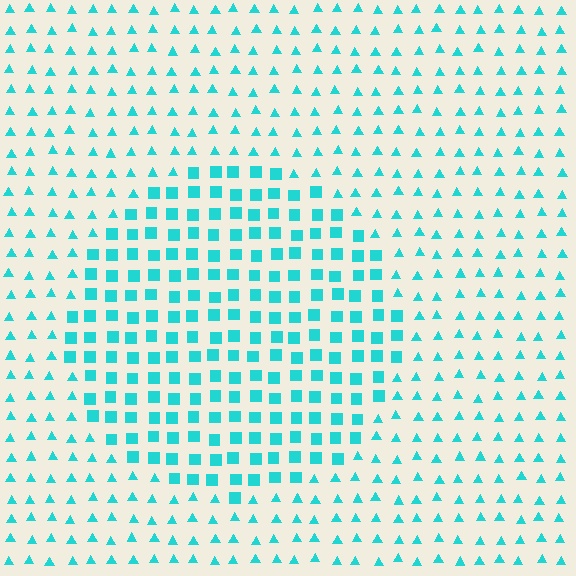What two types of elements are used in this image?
The image uses squares inside the circle region and triangles outside it.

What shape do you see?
I see a circle.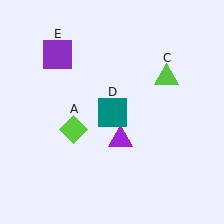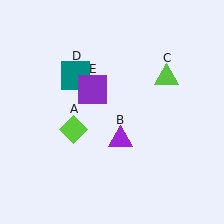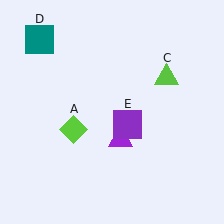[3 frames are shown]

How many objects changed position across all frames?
2 objects changed position: teal square (object D), purple square (object E).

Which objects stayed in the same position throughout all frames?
Lime diamond (object A) and purple triangle (object B) and lime triangle (object C) remained stationary.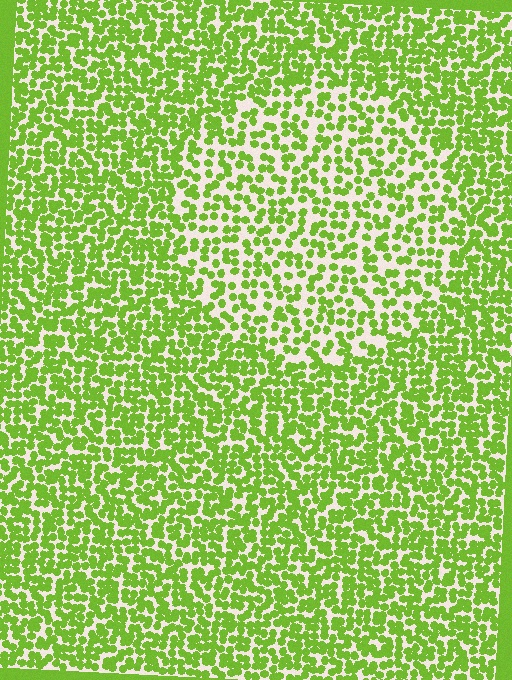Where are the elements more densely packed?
The elements are more densely packed outside the circle boundary.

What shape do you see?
I see a circle.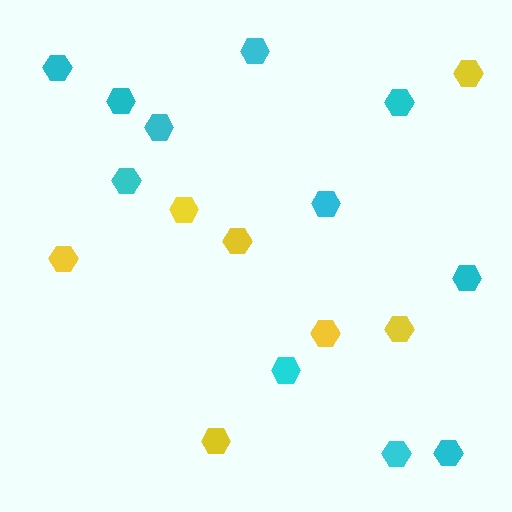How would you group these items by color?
There are 2 groups: one group of yellow hexagons (7) and one group of cyan hexagons (11).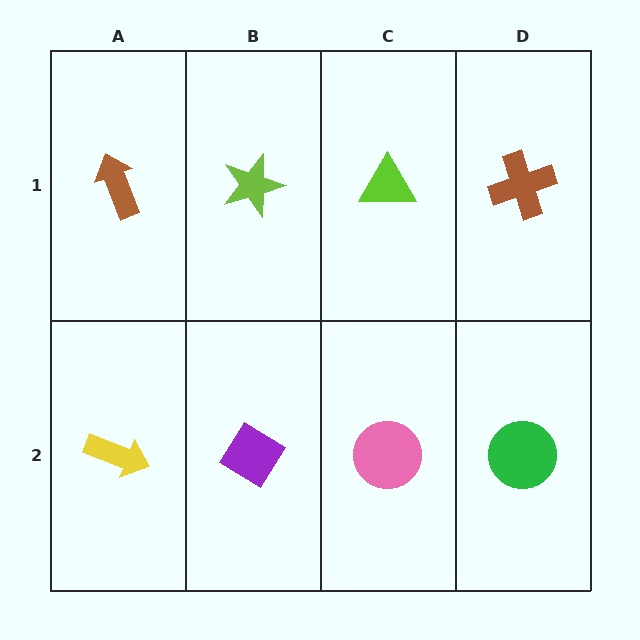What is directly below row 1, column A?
A yellow arrow.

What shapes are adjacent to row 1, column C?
A pink circle (row 2, column C), a lime star (row 1, column B), a brown cross (row 1, column D).